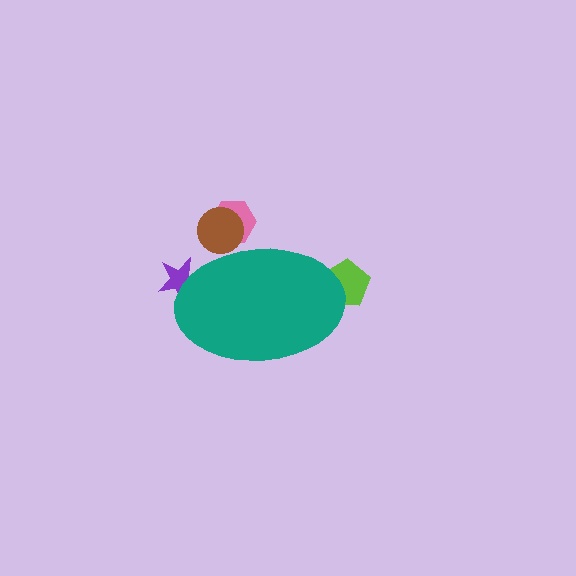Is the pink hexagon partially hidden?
Yes, the pink hexagon is partially hidden behind the teal ellipse.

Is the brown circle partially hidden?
Yes, the brown circle is partially hidden behind the teal ellipse.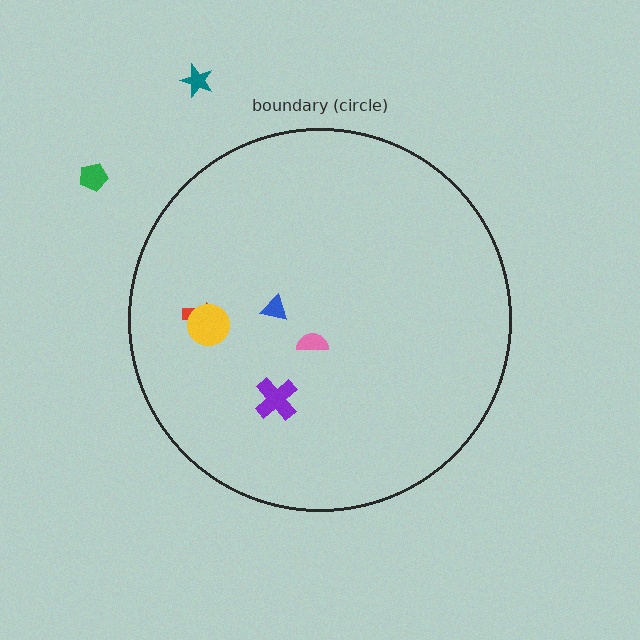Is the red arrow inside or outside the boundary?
Inside.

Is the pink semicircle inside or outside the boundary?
Inside.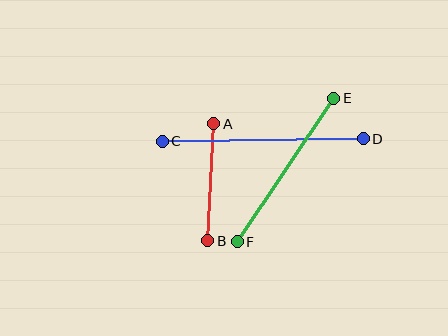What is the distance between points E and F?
The distance is approximately 173 pixels.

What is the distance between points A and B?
The distance is approximately 117 pixels.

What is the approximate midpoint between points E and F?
The midpoint is at approximately (285, 170) pixels.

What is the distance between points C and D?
The distance is approximately 201 pixels.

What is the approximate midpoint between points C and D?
The midpoint is at approximately (263, 140) pixels.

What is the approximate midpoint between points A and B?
The midpoint is at approximately (211, 182) pixels.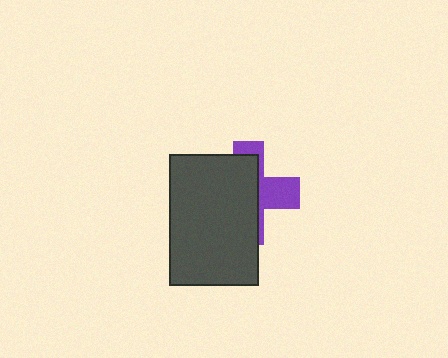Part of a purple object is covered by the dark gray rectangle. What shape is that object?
It is a cross.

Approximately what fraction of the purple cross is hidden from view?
Roughly 65% of the purple cross is hidden behind the dark gray rectangle.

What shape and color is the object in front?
The object in front is a dark gray rectangle.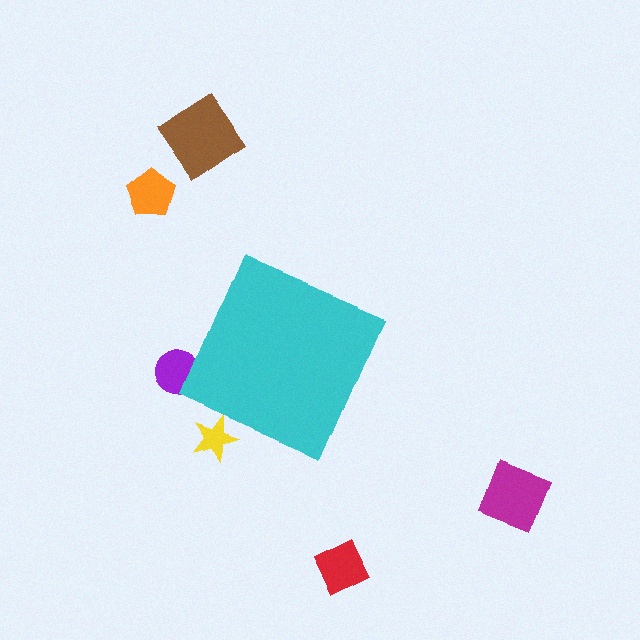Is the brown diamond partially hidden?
No, the brown diamond is fully visible.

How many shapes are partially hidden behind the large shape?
2 shapes are partially hidden.